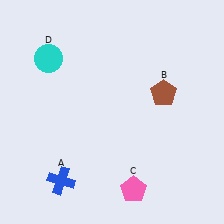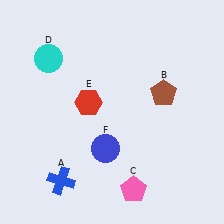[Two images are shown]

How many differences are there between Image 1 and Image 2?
There are 2 differences between the two images.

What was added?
A red hexagon (E), a blue circle (F) were added in Image 2.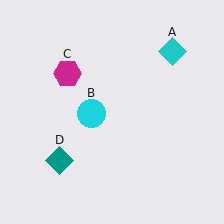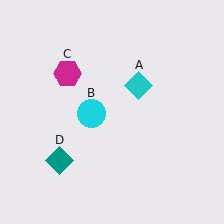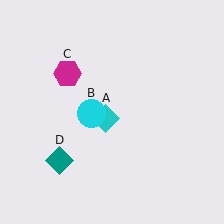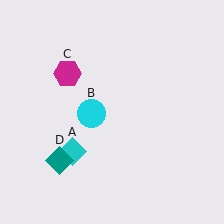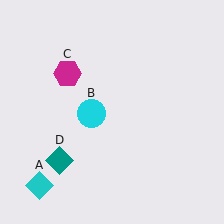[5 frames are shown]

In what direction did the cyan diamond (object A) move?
The cyan diamond (object A) moved down and to the left.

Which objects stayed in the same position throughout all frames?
Cyan circle (object B) and magenta hexagon (object C) and teal diamond (object D) remained stationary.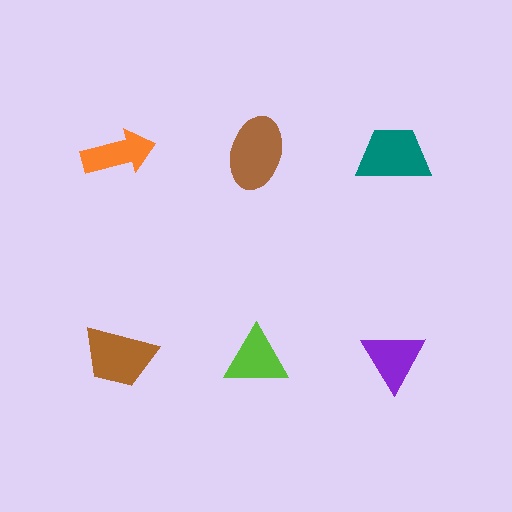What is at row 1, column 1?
An orange arrow.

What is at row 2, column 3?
A purple triangle.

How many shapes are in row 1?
3 shapes.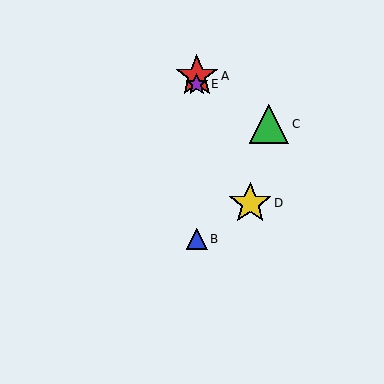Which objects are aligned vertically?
Objects A, B, E are aligned vertically.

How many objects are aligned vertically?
3 objects (A, B, E) are aligned vertically.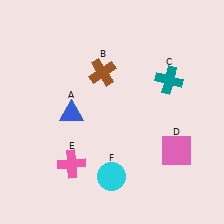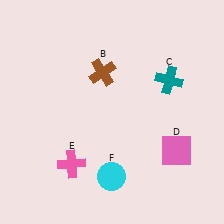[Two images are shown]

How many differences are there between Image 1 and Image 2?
There is 1 difference between the two images.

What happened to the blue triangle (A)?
The blue triangle (A) was removed in Image 2. It was in the bottom-left area of Image 1.